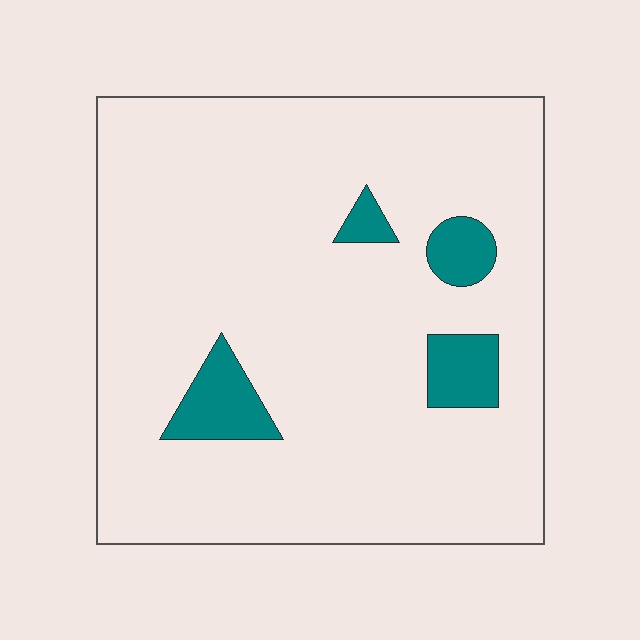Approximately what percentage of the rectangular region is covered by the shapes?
Approximately 10%.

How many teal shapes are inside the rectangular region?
4.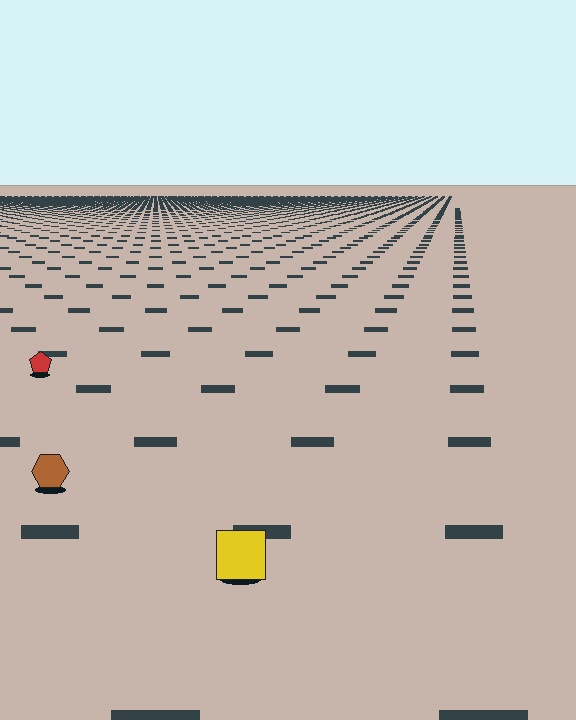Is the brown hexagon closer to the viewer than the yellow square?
No. The yellow square is closer — you can tell from the texture gradient: the ground texture is coarser near it.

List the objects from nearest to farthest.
From nearest to farthest: the yellow square, the brown hexagon, the red pentagon.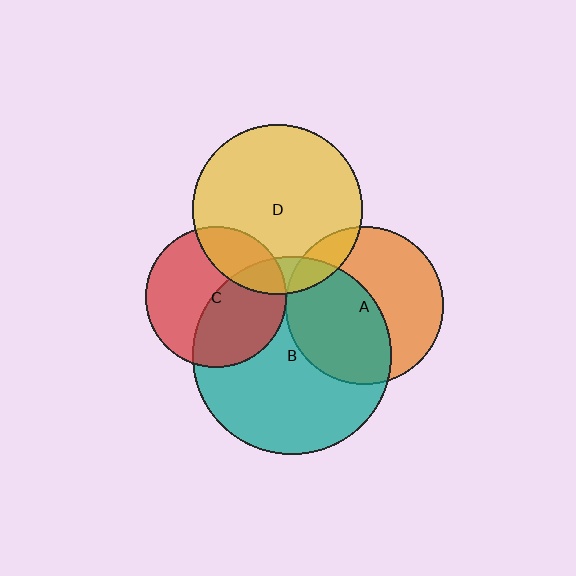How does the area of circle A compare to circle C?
Approximately 1.2 times.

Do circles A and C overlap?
Yes.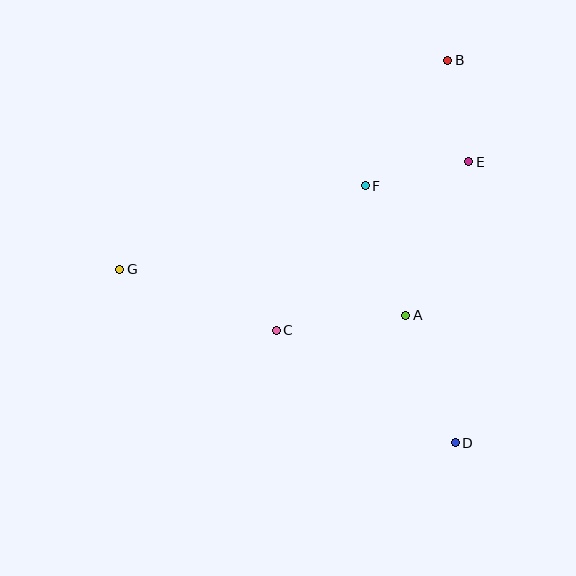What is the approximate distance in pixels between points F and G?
The distance between F and G is approximately 259 pixels.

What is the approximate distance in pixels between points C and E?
The distance between C and E is approximately 256 pixels.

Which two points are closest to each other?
Points B and E are closest to each other.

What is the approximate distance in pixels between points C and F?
The distance between C and F is approximately 170 pixels.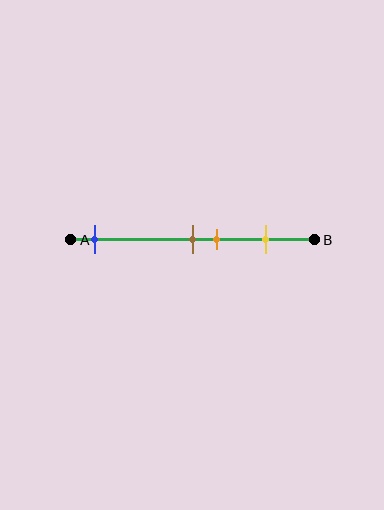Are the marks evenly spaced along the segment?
No, the marks are not evenly spaced.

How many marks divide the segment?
There are 4 marks dividing the segment.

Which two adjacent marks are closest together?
The brown and orange marks are the closest adjacent pair.